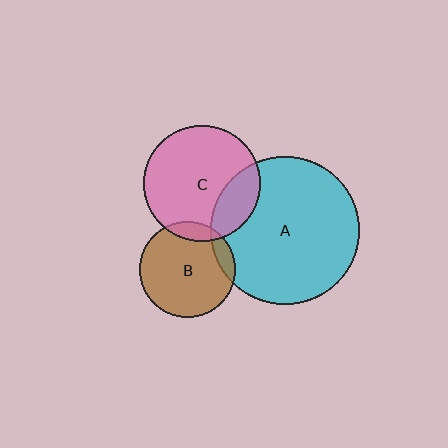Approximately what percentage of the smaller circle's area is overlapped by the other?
Approximately 20%.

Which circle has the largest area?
Circle A (cyan).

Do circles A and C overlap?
Yes.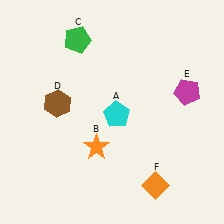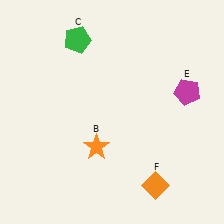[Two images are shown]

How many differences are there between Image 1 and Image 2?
There are 2 differences between the two images.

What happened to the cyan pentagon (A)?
The cyan pentagon (A) was removed in Image 2. It was in the bottom-right area of Image 1.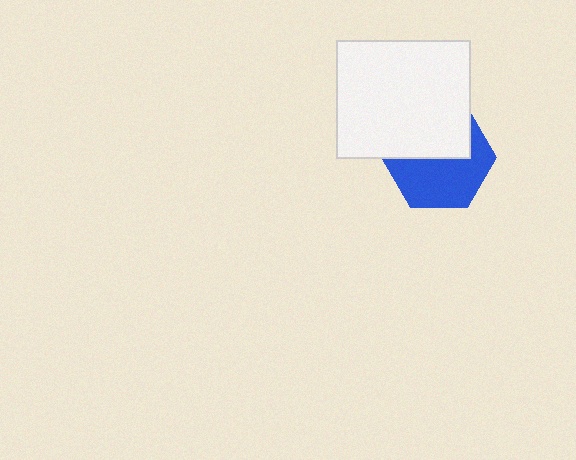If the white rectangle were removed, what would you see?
You would see the complete blue hexagon.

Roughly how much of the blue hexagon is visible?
About half of it is visible (roughly 54%).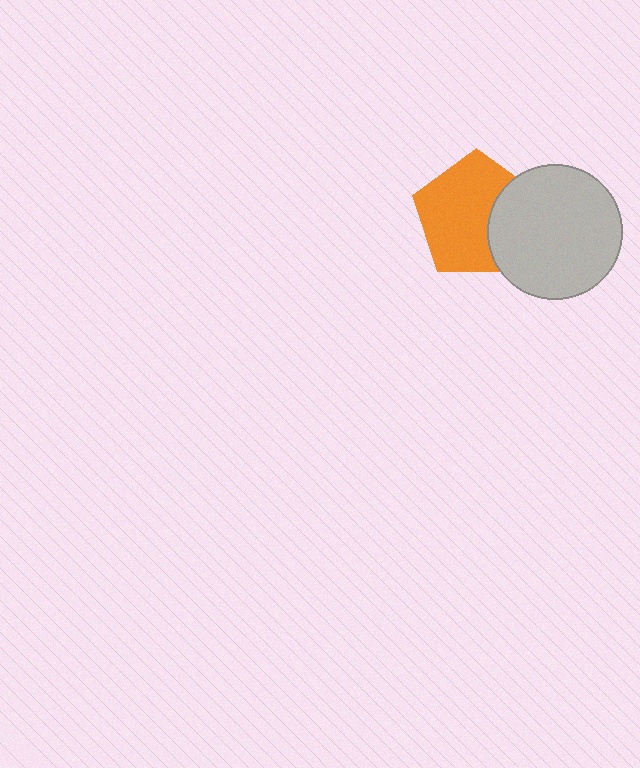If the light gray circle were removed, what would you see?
You would see the complete orange pentagon.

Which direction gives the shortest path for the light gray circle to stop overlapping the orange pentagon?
Moving right gives the shortest separation.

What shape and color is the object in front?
The object in front is a light gray circle.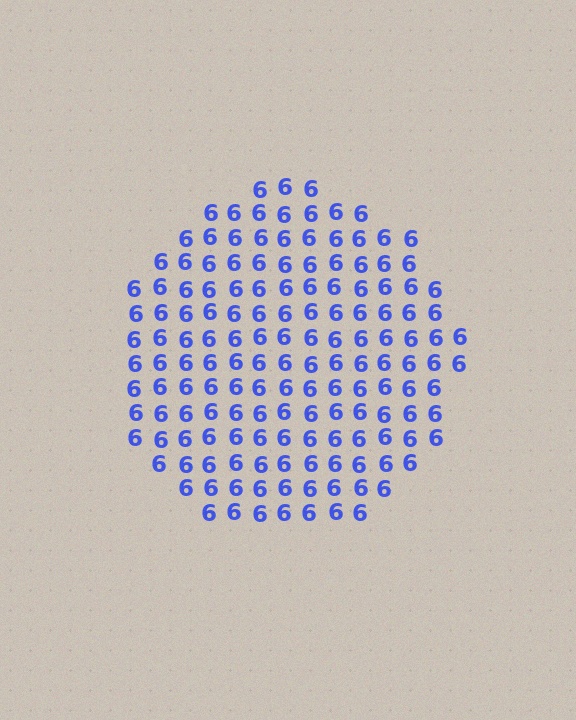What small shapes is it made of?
It is made of small digit 6's.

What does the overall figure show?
The overall figure shows a circle.